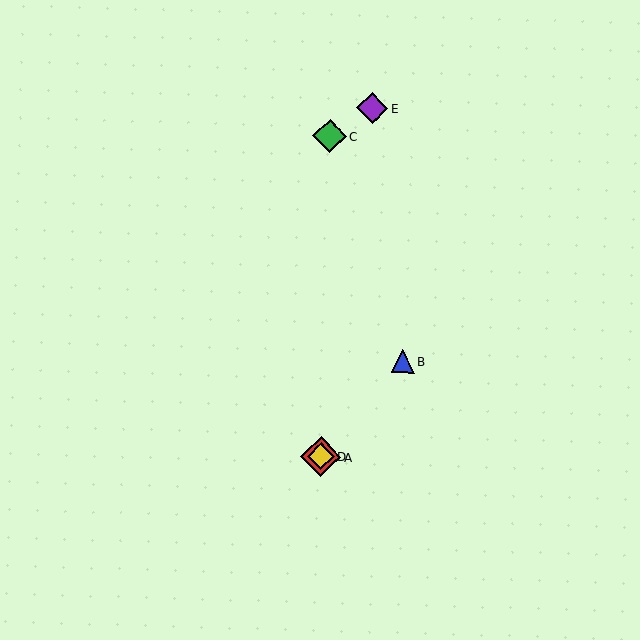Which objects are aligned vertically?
Objects A, C, D are aligned vertically.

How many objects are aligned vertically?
3 objects (A, C, D) are aligned vertically.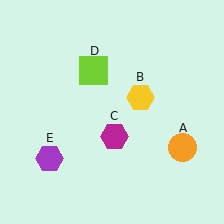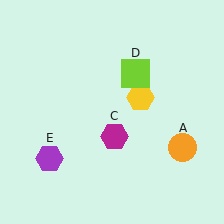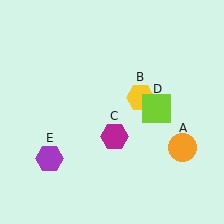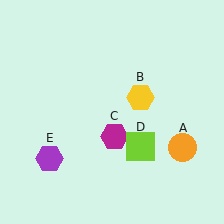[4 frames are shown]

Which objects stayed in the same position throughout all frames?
Orange circle (object A) and yellow hexagon (object B) and magenta hexagon (object C) and purple hexagon (object E) remained stationary.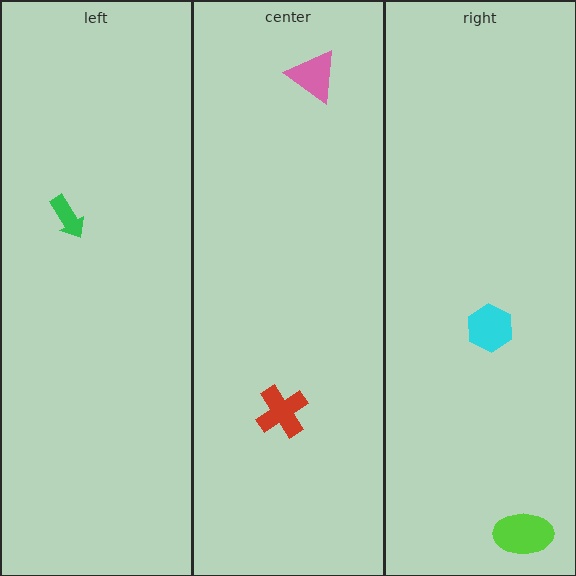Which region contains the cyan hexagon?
The right region.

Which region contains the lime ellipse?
The right region.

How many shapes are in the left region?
1.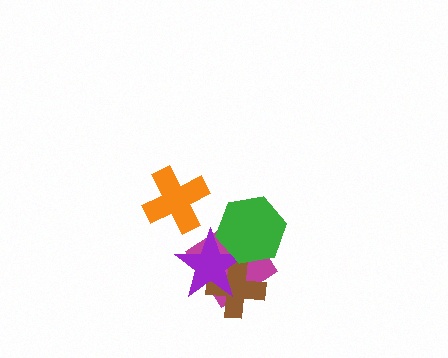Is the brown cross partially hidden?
Yes, it is partially covered by another shape.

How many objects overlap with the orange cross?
0 objects overlap with the orange cross.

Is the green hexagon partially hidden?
No, no other shape covers it.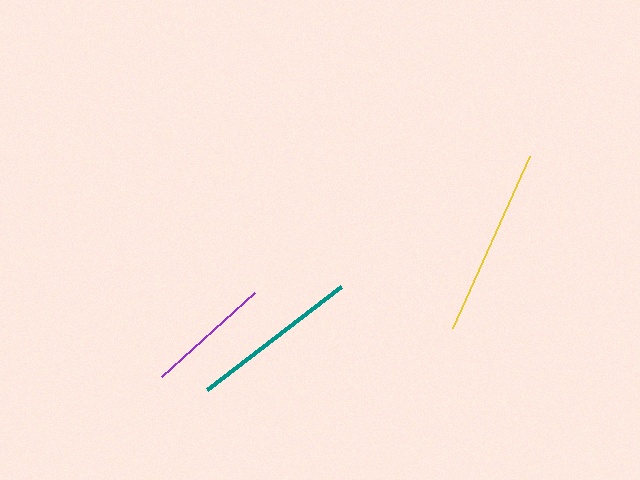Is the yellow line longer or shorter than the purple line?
The yellow line is longer than the purple line.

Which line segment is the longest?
The yellow line is the longest at approximately 189 pixels.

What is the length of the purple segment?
The purple segment is approximately 126 pixels long.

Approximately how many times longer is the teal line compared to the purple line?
The teal line is approximately 1.3 times the length of the purple line.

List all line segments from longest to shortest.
From longest to shortest: yellow, teal, purple.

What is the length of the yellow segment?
The yellow segment is approximately 189 pixels long.